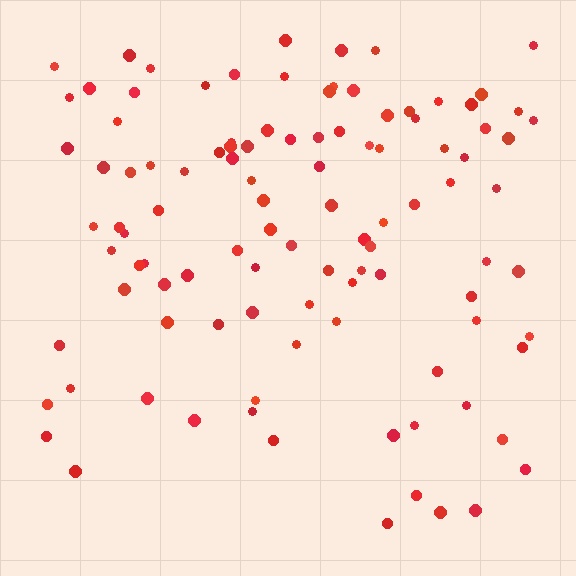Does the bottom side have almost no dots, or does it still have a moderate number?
Still a moderate number, just noticeably fewer than the top.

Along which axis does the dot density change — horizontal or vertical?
Vertical.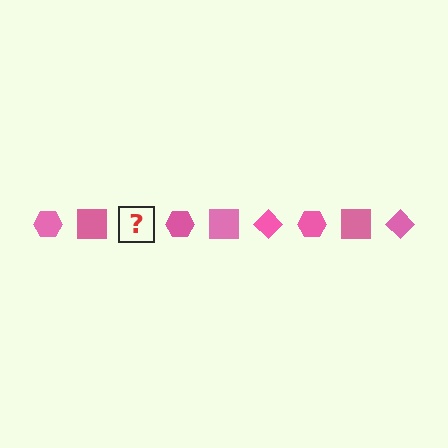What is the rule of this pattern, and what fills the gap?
The rule is that the pattern cycles through hexagon, square, diamond shapes in pink. The gap should be filled with a pink diamond.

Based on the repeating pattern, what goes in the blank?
The blank should be a pink diamond.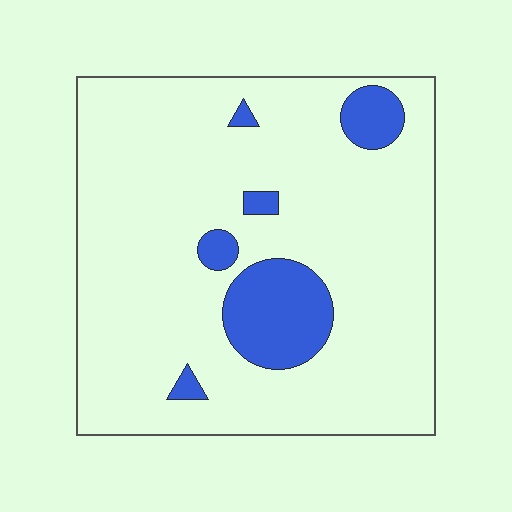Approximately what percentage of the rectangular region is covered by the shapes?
Approximately 15%.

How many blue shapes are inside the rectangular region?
6.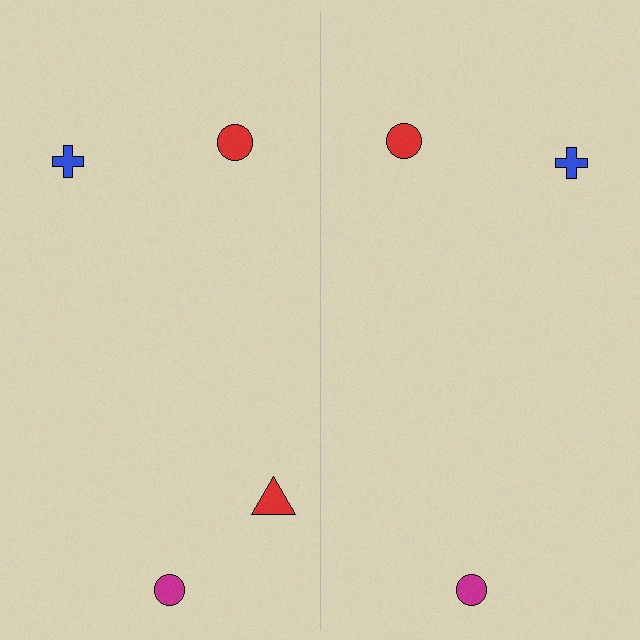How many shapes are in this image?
There are 7 shapes in this image.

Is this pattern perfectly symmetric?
No, the pattern is not perfectly symmetric. A red triangle is missing from the right side.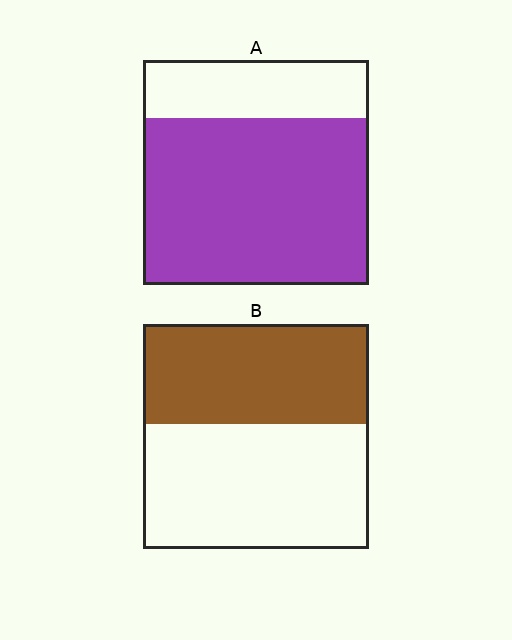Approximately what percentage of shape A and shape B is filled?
A is approximately 75% and B is approximately 45%.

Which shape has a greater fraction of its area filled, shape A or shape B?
Shape A.